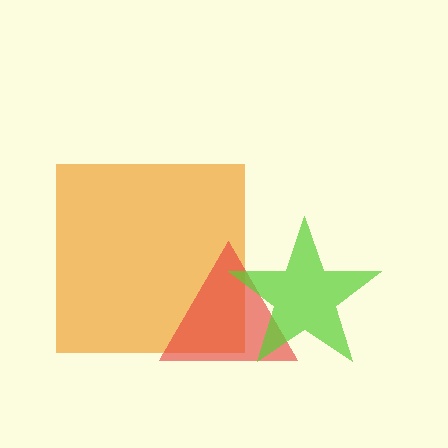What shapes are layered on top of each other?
The layered shapes are: an orange square, a red triangle, a lime star.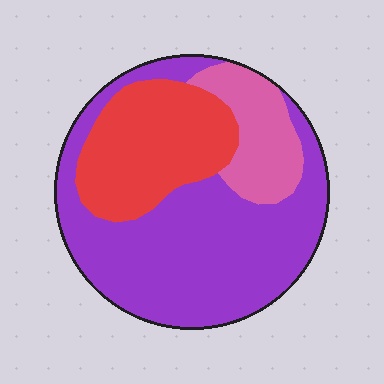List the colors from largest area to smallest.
From largest to smallest: purple, red, pink.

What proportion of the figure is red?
Red covers 27% of the figure.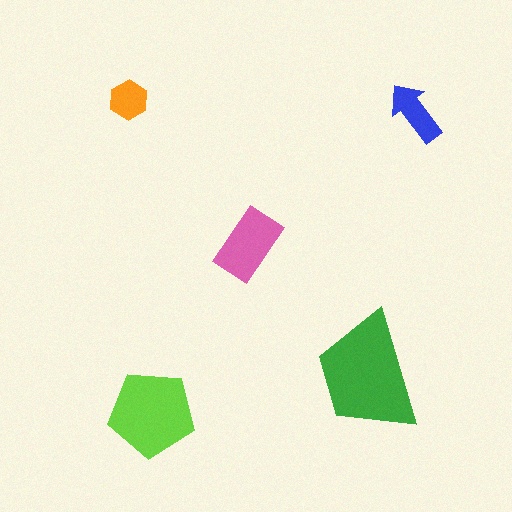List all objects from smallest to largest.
The orange hexagon, the blue arrow, the pink rectangle, the lime pentagon, the green trapezoid.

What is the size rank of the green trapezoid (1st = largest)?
1st.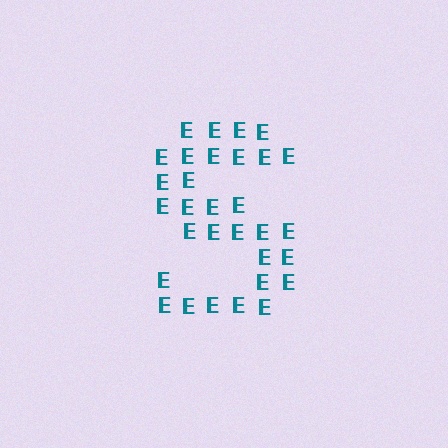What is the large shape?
The large shape is the letter S.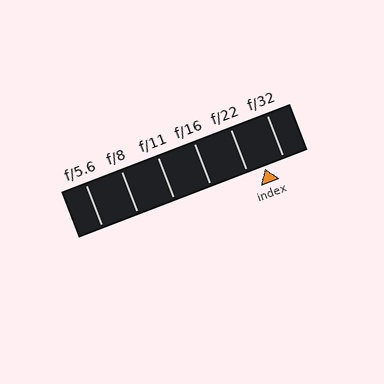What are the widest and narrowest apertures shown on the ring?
The widest aperture shown is f/5.6 and the narrowest is f/32.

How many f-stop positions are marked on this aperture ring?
There are 6 f-stop positions marked.